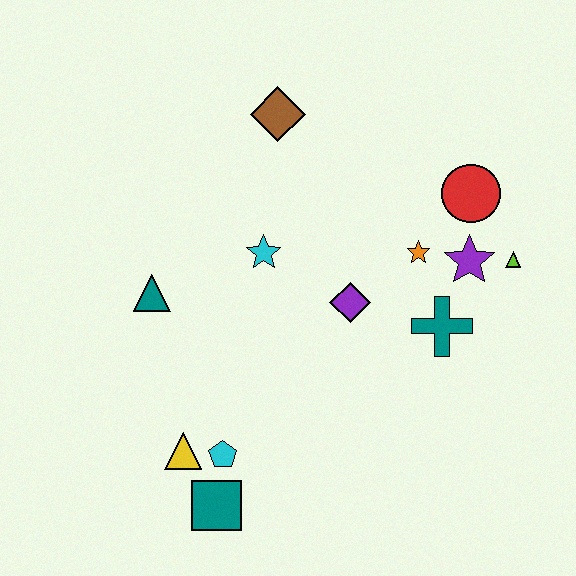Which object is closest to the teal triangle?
The cyan star is closest to the teal triangle.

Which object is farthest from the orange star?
The teal square is farthest from the orange star.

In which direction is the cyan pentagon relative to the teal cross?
The cyan pentagon is to the left of the teal cross.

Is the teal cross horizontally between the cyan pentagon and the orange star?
No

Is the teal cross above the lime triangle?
No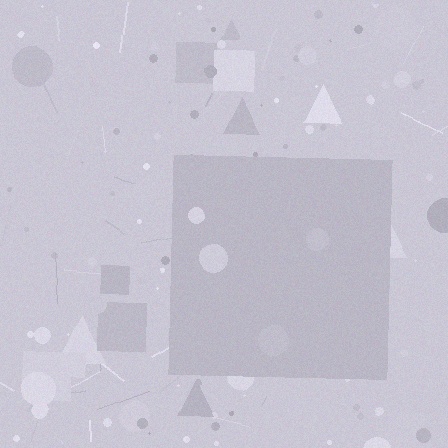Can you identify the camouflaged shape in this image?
The camouflaged shape is a square.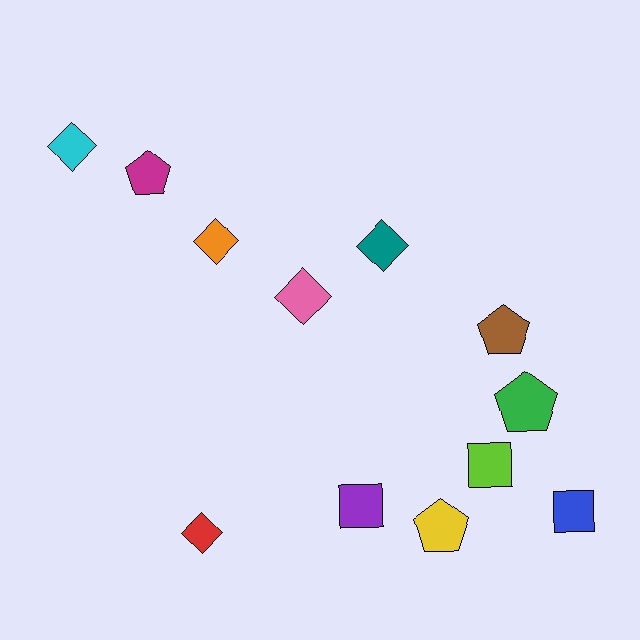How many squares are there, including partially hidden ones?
There are 3 squares.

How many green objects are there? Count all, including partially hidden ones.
There is 1 green object.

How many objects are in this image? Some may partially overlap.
There are 12 objects.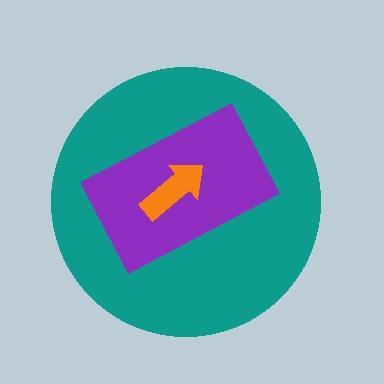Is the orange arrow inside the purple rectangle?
Yes.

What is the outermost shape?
The teal circle.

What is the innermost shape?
The orange arrow.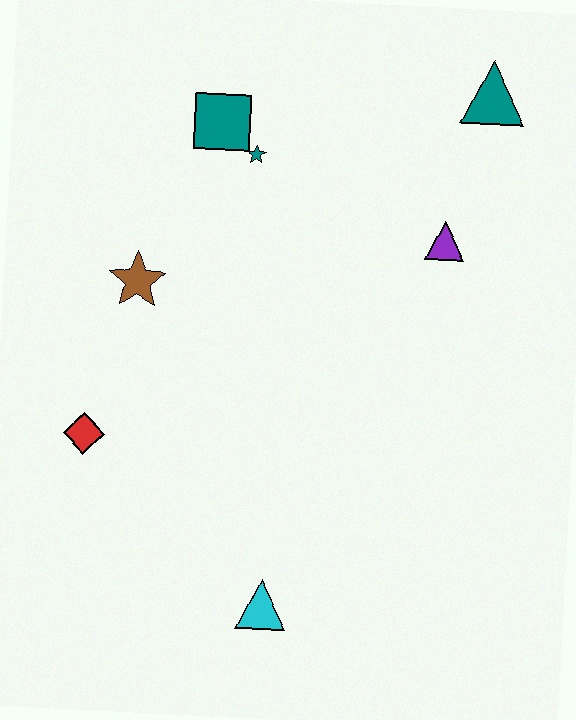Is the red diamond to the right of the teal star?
No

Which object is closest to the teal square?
The teal star is closest to the teal square.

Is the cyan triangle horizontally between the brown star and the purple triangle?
Yes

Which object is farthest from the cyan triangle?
The teal triangle is farthest from the cyan triangle.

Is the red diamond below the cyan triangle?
No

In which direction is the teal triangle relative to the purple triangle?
The teal triangle is above the purple triangle.